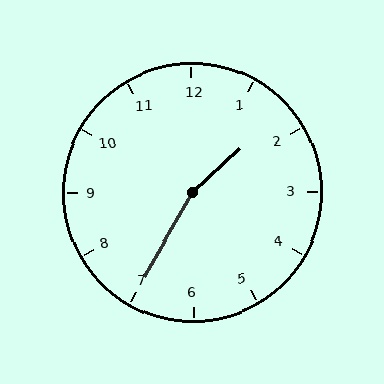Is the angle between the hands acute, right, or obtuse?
It is obtuse.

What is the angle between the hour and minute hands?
Approximately 162 degrees.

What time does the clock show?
1:35.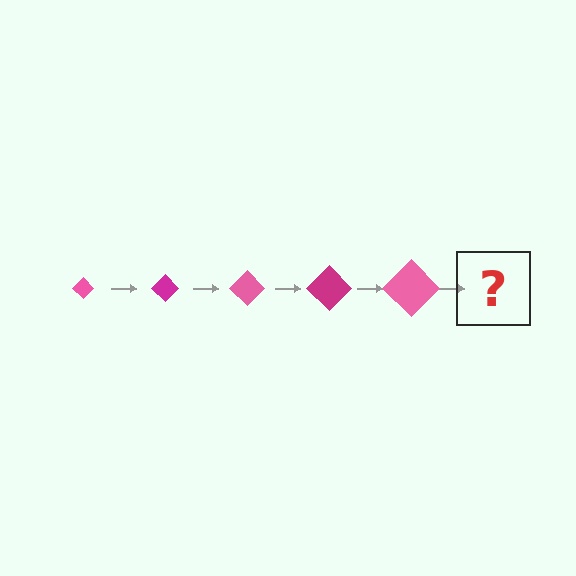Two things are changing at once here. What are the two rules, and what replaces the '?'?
The two rules are that the diamond grows larger each step and the color cycles through pink and magenta. The '?' should be a magenta diamond, larger than the previous one.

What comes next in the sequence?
The next element should be a magenta diamond, larger than the previous one.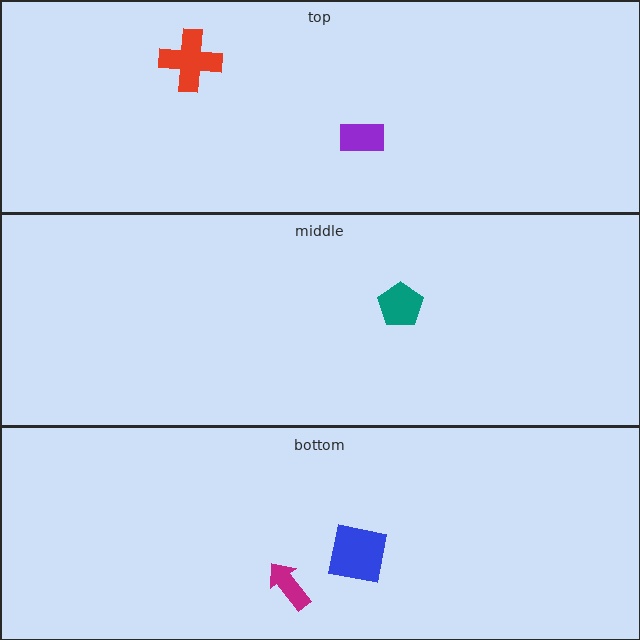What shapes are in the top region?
The red cross, the purple rectangle.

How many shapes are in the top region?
2.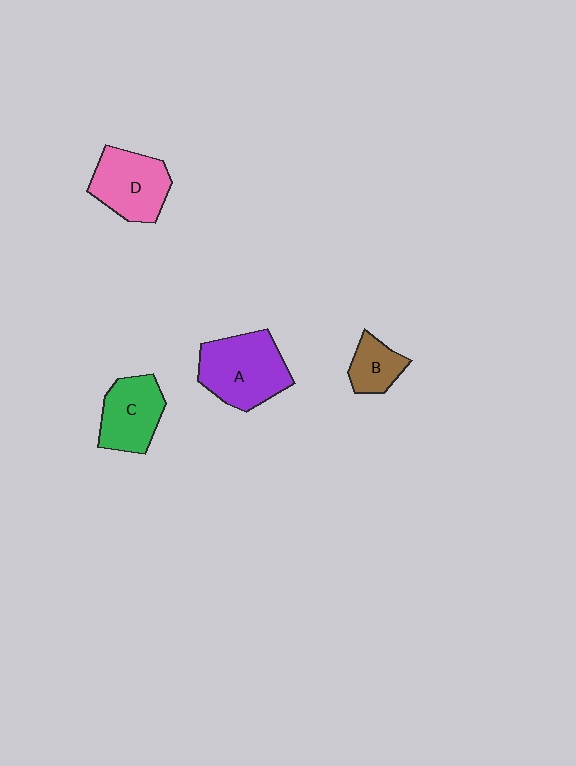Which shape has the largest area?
Shape A (purple).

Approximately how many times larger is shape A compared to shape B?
Approximately 2.3 times.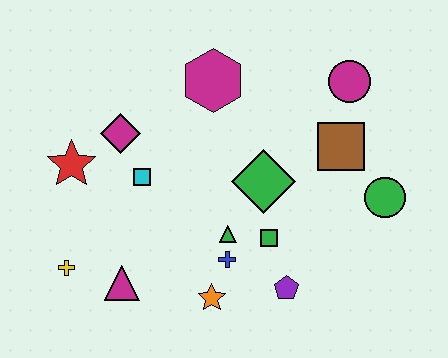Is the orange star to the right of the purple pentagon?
No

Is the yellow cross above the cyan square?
No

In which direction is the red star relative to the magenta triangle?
The red star is above the magenta triangle.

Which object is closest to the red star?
The magenta diamond is closest to the red star.